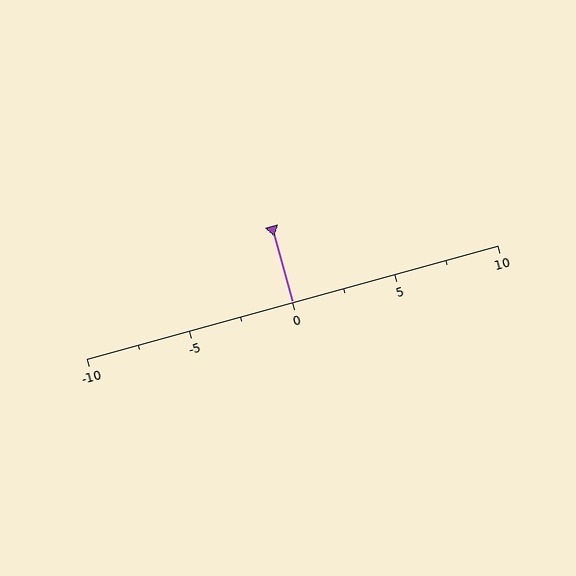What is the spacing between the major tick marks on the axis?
The major ticks are spaced 5 apart.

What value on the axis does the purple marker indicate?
The marker indicates approximately 0.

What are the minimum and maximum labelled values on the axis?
The axis runs from -10 to 10.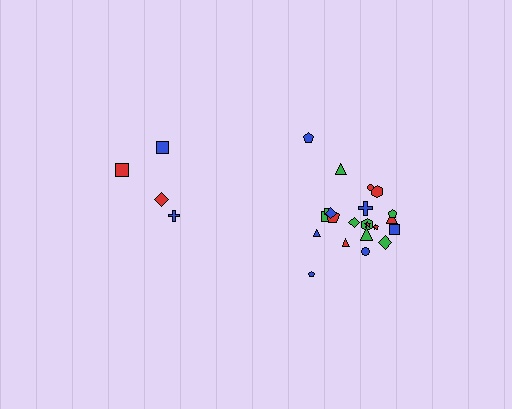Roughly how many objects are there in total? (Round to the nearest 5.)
Roughly 25 objects in total.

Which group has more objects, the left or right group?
The right group.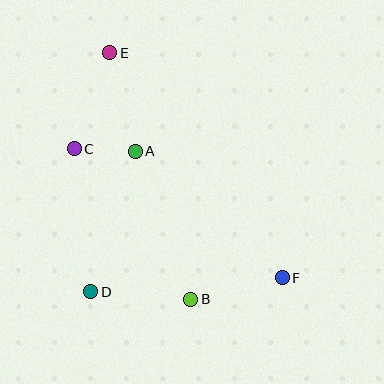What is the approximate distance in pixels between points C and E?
The distance between C and E is approximately 102 pixels.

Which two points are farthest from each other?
Points E and F are farthest from each other.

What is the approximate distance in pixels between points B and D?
The distance between B and D is approximately 100 pixels.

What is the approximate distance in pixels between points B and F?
The distance between B and F is approximately 94 pixels.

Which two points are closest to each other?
Points A and C are closest to each other.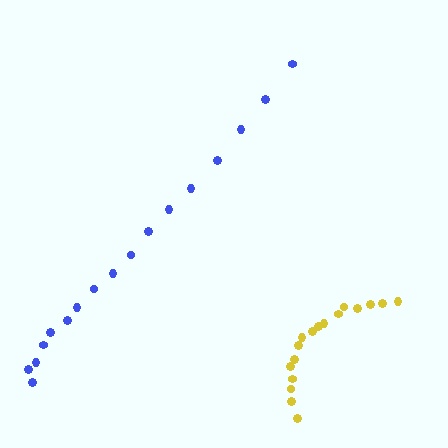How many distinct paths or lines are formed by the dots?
There are 2 distinct paths.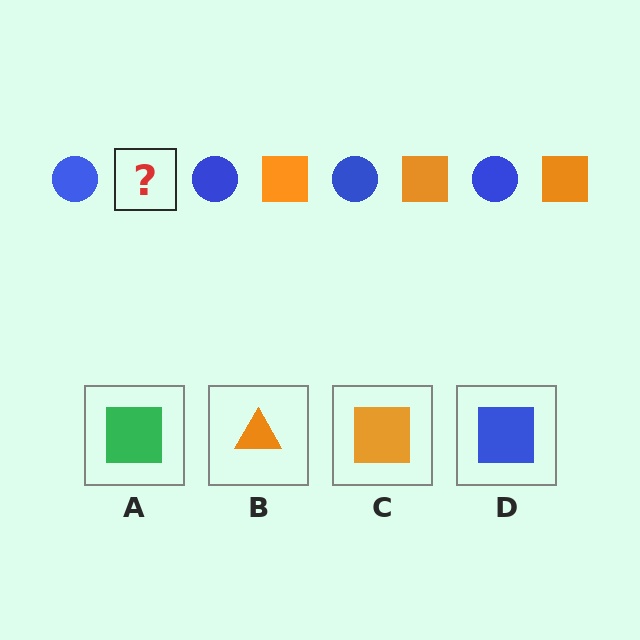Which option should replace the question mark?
Option C.